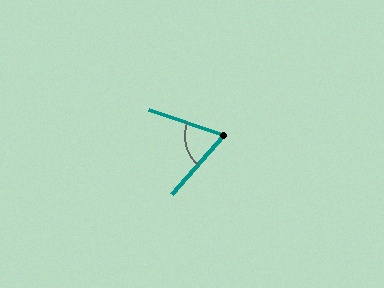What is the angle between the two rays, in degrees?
Approximately 67 degrees.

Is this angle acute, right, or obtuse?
It is acute.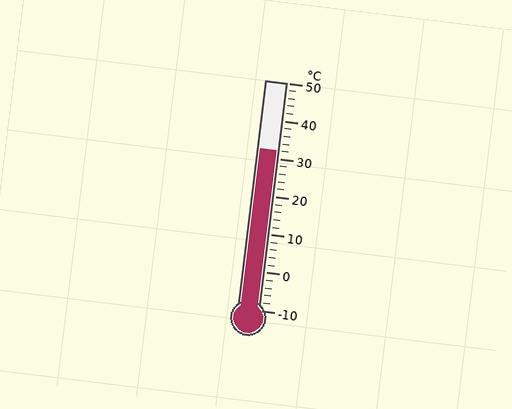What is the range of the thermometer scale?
The thermometer scale ranges from -10°C to 50°C.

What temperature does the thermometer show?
The thermometer shows approximately 32°C.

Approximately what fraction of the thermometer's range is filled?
The thermometer is filled to approximately 70% of its range.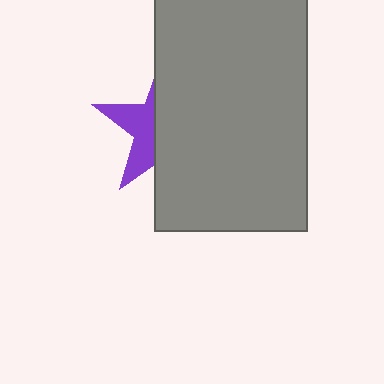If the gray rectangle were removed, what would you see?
You would see the complete purple star.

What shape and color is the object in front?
The object in front is a gray rectangle.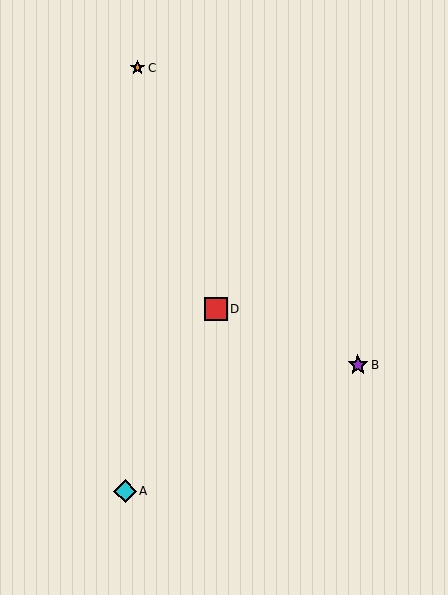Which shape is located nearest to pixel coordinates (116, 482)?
The cyan diamond (labeled A) at (125, 491) is nearest to that location.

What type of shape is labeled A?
Shape A is a cyan diamond.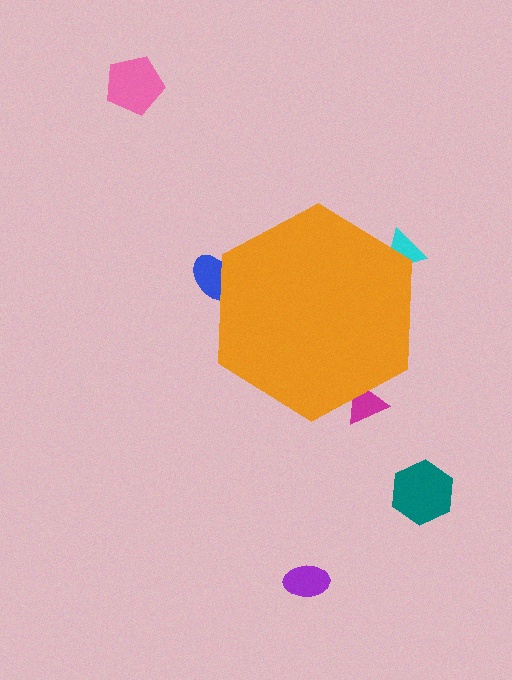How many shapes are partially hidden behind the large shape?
3 shapes are partially hidden.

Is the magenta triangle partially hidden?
Yes, the magenta triangle is partially hidden behind the orange hexagon.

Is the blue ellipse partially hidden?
Yes, the blue ellipse is partially hidden behind the orange hexagon.